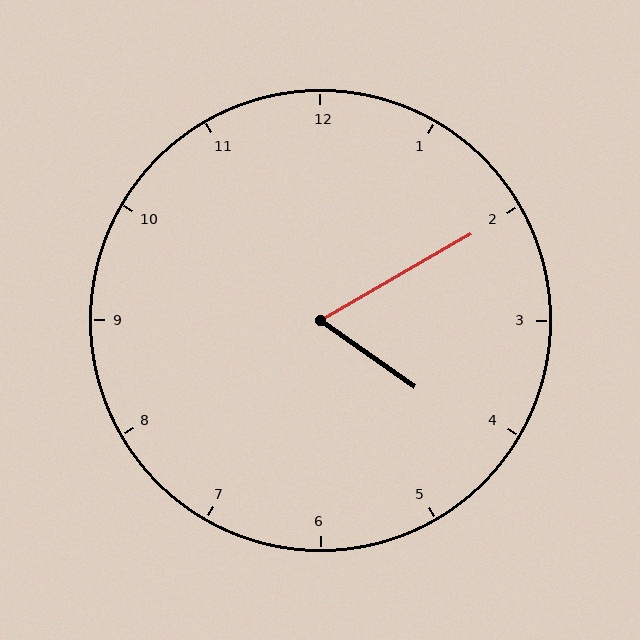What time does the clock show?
4:10.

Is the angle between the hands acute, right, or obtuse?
It is acute.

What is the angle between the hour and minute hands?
Approximately 65 degrees.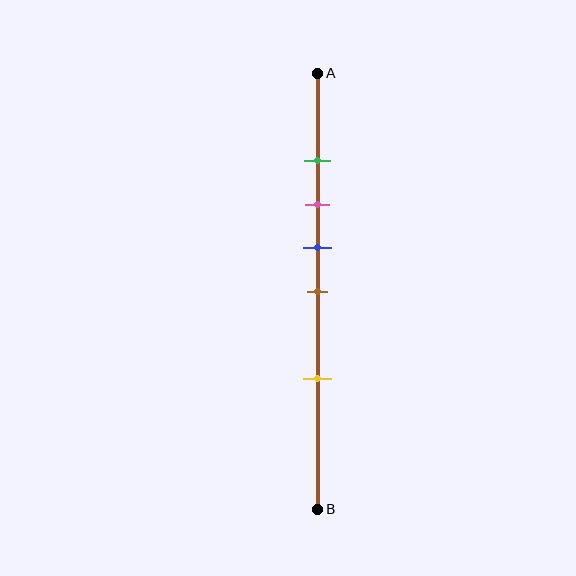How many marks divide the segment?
There are 5 marks dividing the segment.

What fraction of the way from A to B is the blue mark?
The blue mark is approximately 40% (0.4) of the way from A to B.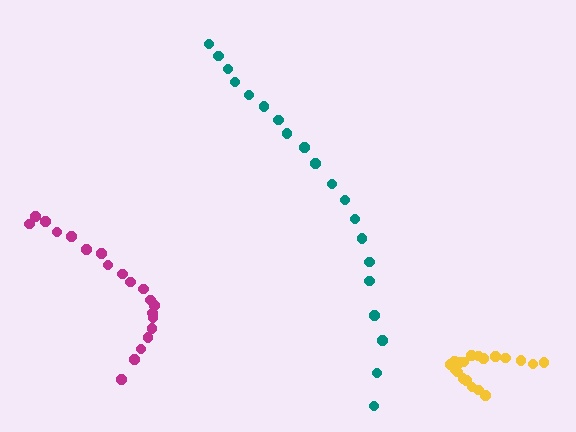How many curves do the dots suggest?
There are 3 distinct paths.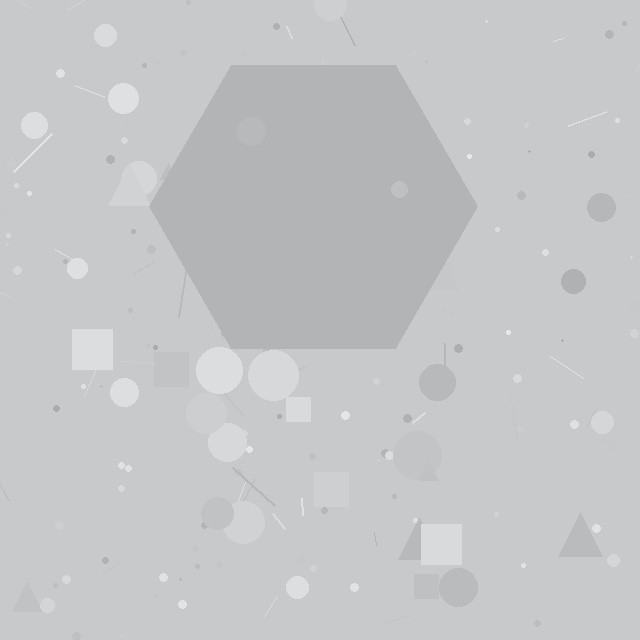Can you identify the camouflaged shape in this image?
The camouflaged shape is a hexagon.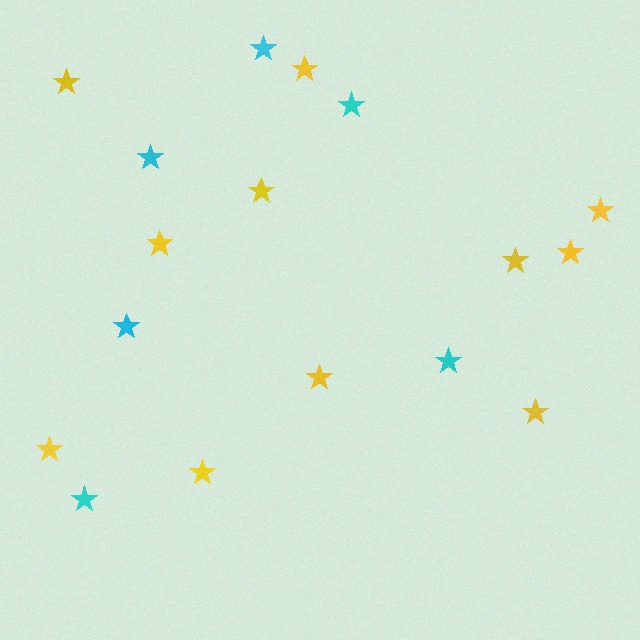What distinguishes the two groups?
There are 2 groups: one group of cyan stars (6) and one group of yellow stars (11).